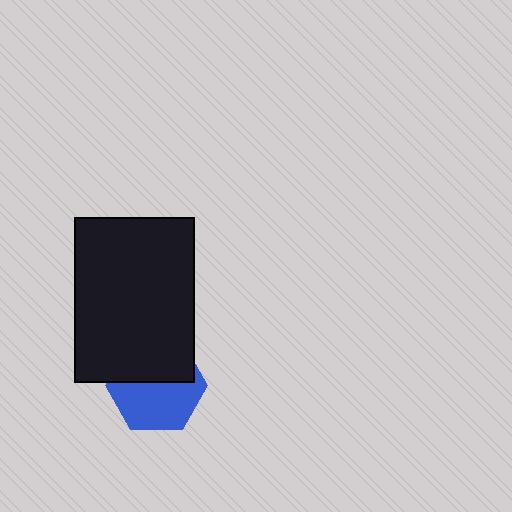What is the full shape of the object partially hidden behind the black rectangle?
The partially hidden object is a blue hexagon.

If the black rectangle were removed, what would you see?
You would see the complete blue hexagon.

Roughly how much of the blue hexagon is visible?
About half of it is visible (roughly 55%).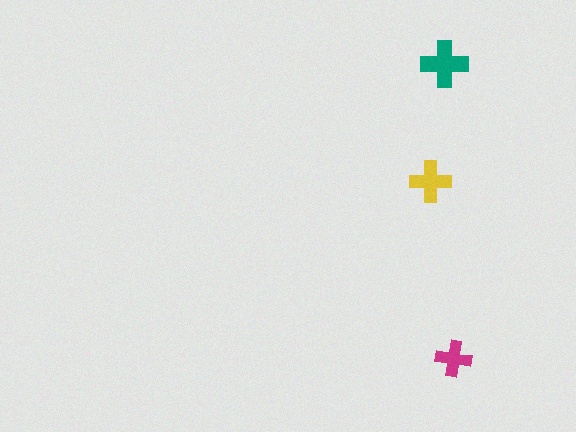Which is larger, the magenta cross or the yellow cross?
The yellow one.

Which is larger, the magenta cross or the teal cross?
The teal one.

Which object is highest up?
The teal cross is topmost.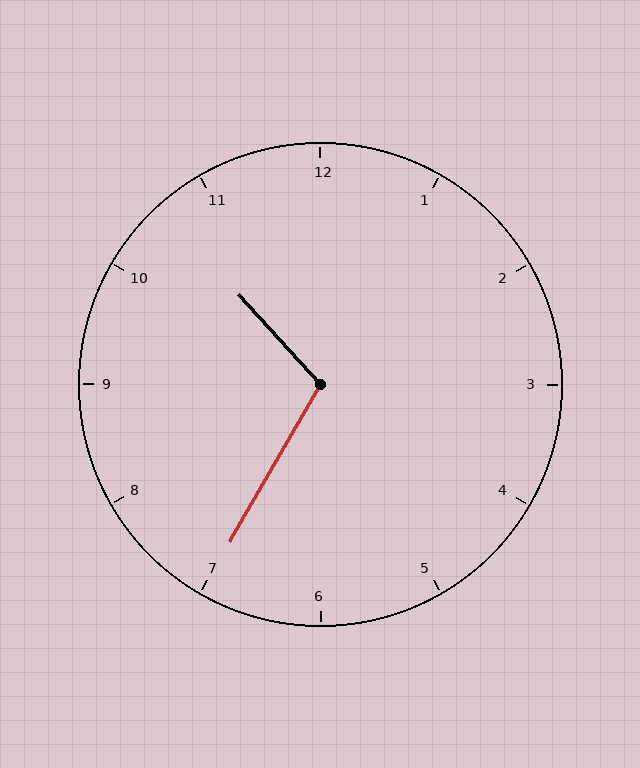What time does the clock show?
10:35.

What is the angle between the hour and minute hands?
Approximately 108 degrees.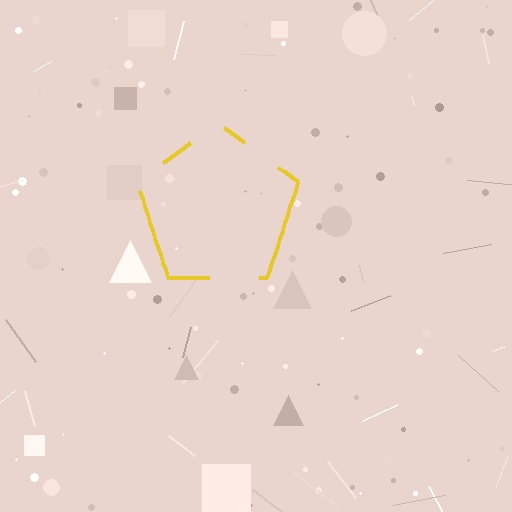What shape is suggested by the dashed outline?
The dashed outline suggests a pentagon.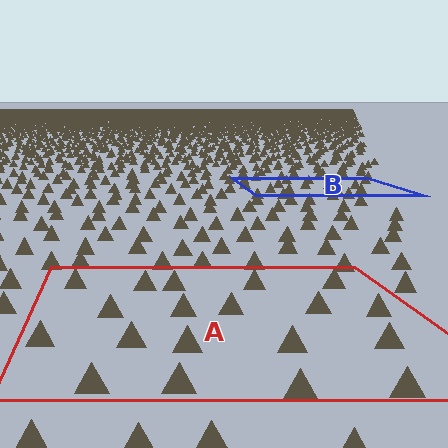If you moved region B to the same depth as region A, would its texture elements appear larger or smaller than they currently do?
They would appear larger. At a closer depth, the same texture elements are projected at a bigger on-screen size.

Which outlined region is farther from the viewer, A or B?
Region B is farther from the viewer — the texture elements inside it appear smaller and more densely packed.